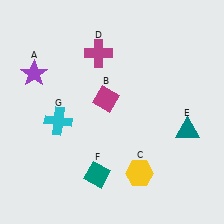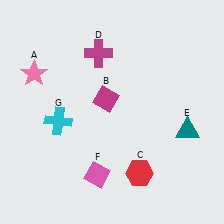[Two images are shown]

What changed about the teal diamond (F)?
In Image 1, F is teal. In Image 2, it changed to pink.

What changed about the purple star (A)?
In Image 1, A is purple. In Image 2, it changed to pink.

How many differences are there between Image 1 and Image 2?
There are 3 differences between the two images.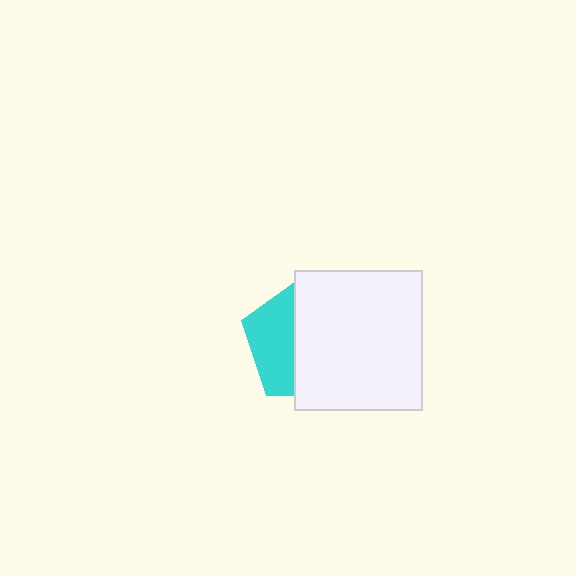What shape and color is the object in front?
The object in front is a white rectangle.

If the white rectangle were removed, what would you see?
You would see the complete cyan pentagon.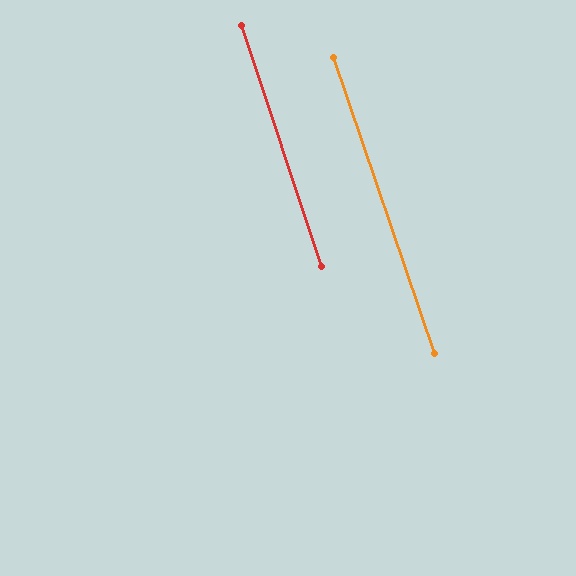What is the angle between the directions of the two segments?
Approximately 0 degrees.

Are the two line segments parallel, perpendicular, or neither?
Parallel — their directions differ by only 0.4°.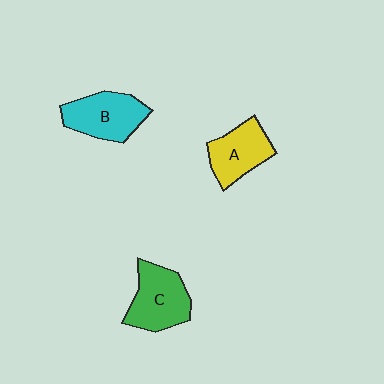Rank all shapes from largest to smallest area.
From largest to smallest: C (green), B (cyan), A (yellow).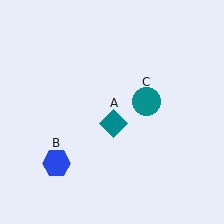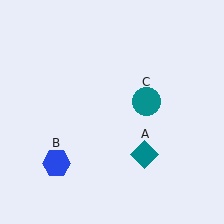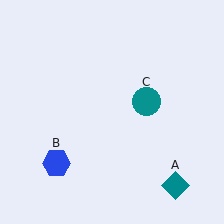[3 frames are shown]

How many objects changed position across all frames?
1 object changed position: teal diamond (object A).